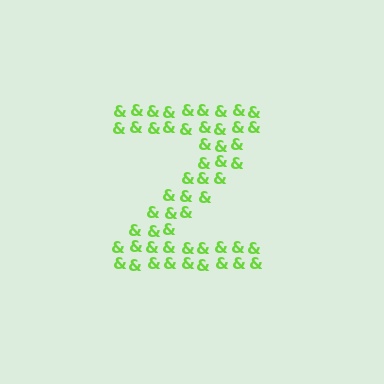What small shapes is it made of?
It is made of small ampersands.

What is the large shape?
The large shape is the letter Z.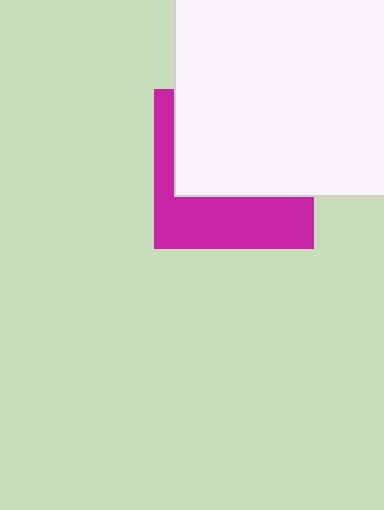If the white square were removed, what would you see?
You would see the complete magenta square.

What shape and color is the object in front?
The object in front is a white square.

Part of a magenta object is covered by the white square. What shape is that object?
It is a square.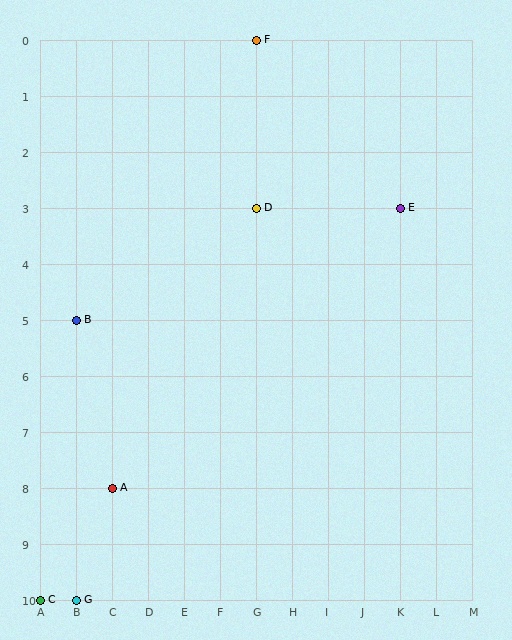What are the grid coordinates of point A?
Point A is at grid coordinates (C, 8).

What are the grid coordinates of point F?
Point F is at grid coordinates (G, 0).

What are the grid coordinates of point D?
Point D is at grid coordinates (G, 3).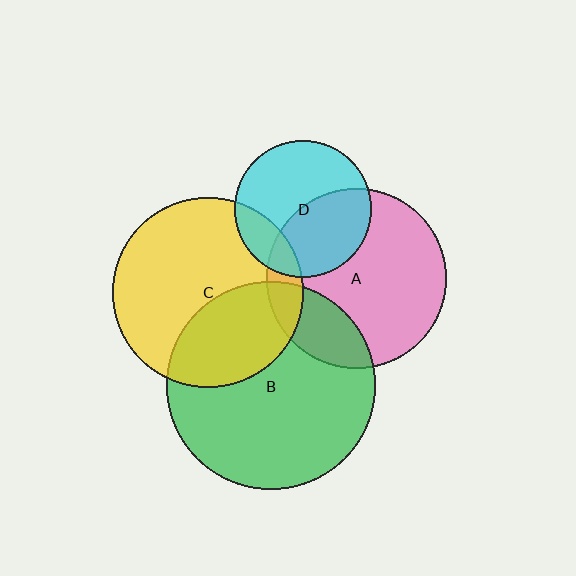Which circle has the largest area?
Circle B (green).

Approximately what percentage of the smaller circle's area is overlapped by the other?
Approximately 35%.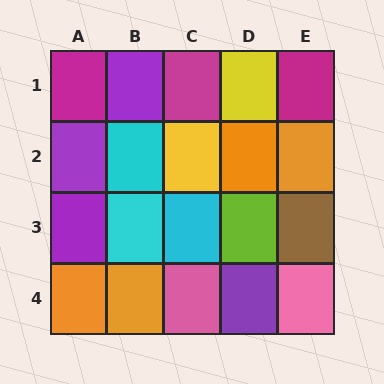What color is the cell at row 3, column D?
Lime.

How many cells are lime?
1 cell is lime.